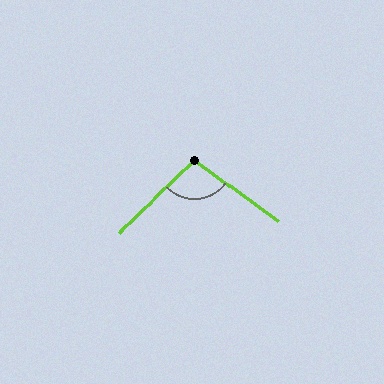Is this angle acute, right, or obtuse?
It is obtuse.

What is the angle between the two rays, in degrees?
Approximately 101 degrees.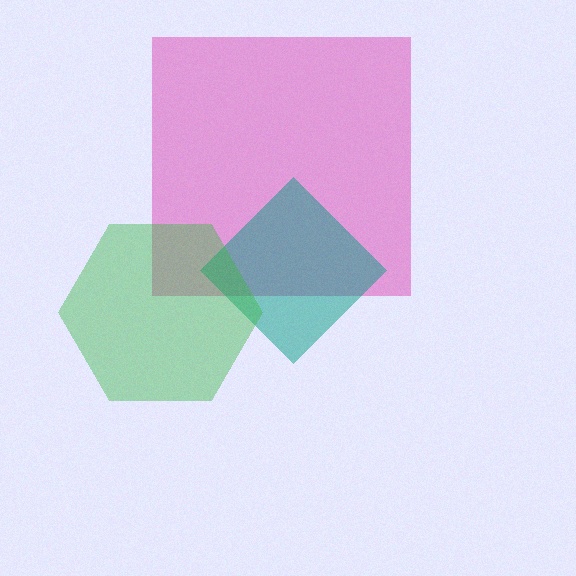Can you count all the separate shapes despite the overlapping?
Yes, there are 3 separate shapes.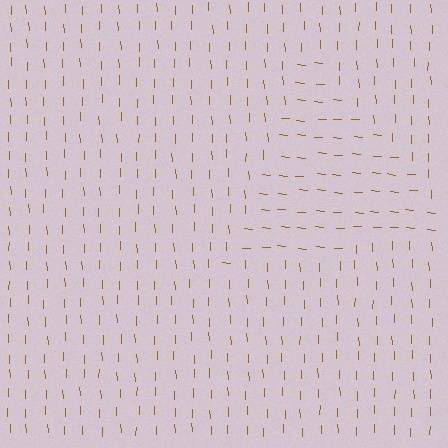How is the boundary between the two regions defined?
The boundary is defined purely by a change in line orientation (approximately 84 degrees difference). All lines are the same color and thickness.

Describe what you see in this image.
The image is filled with small brown line segments. A triangle region in the image has lines oriented differently from the surrounding lines, creating a visible texture boundary.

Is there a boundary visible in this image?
Yes, there is a texture boundary formed by a change in line orientation.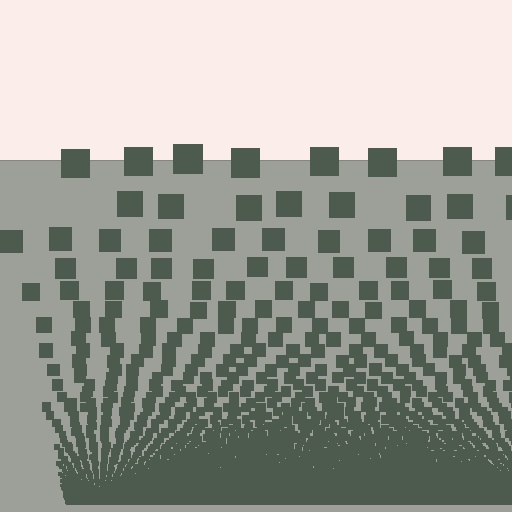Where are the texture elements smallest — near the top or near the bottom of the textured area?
Near the bottom.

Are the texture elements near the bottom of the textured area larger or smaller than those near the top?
Smaller. The gradient is inverted — elements near the bottom are smaller and denser.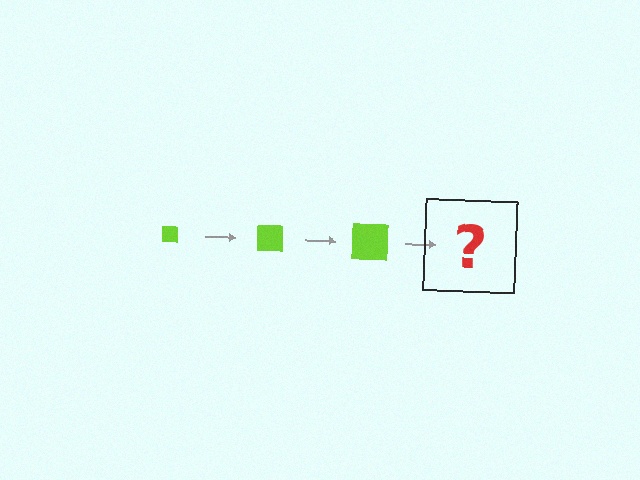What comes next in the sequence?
The next element should be a lime square, larger than the previous one.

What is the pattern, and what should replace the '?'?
The pattern is that the square gets progressively larger each step. The '?' should be a lime square, larger than the previous one.